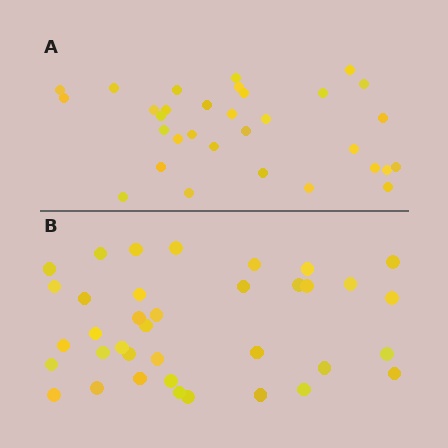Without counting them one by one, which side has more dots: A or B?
Region B (the bottom region) has more dots.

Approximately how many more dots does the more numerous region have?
Region B has about 5 more dots than region A.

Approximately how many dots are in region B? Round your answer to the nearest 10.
About 40 dots. (The exact count is 37, which rounds to 40.)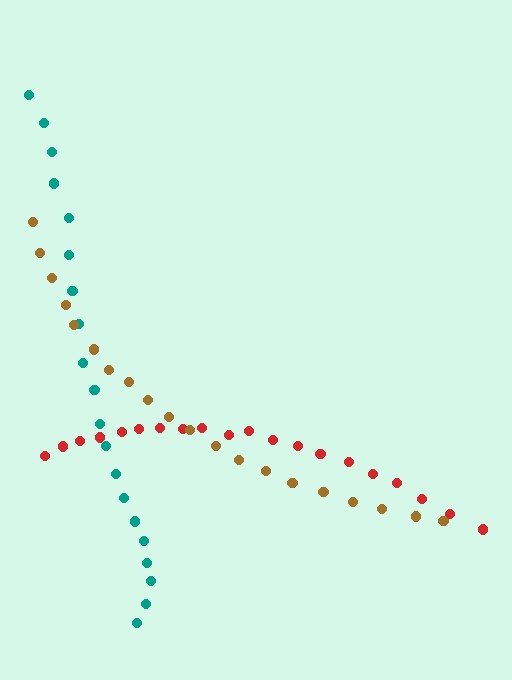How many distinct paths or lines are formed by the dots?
There are 3 distinct paths.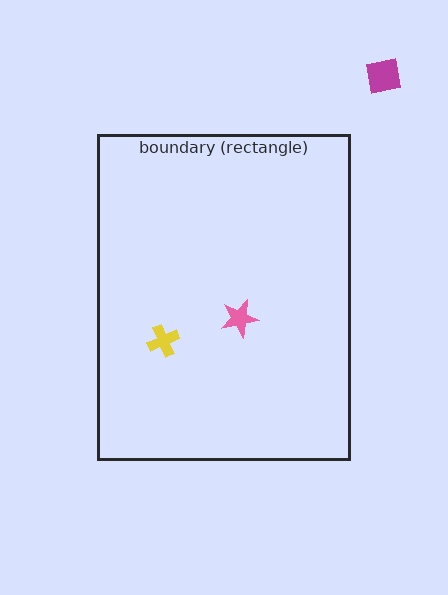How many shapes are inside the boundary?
2 inside, 1 outside.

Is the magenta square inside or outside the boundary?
Outside.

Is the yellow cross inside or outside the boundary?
Inside.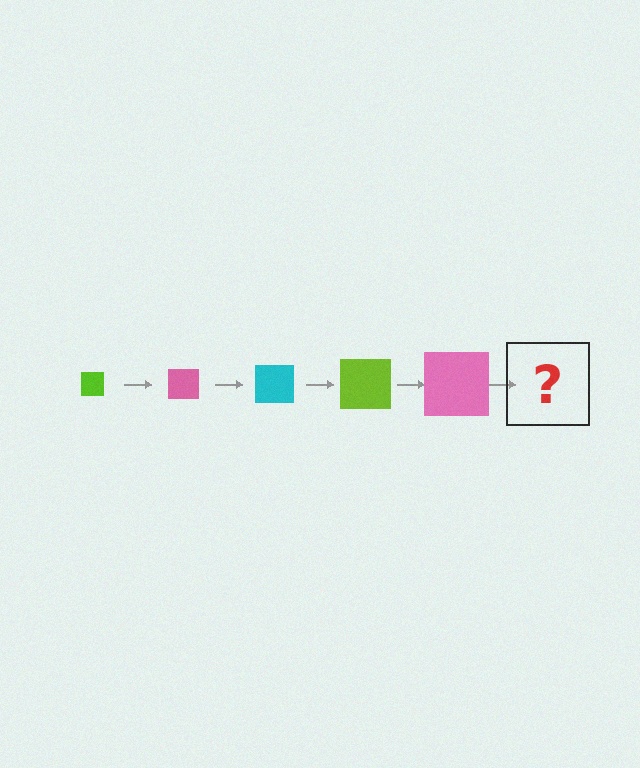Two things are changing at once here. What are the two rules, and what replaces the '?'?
The two rules are that the square grows larger each step and the color cycles through lime, pink, and cyan. The '?' should be a cyan square, larger than the previous one.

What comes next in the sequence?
The next element should be a cyan square, larger than the previous one.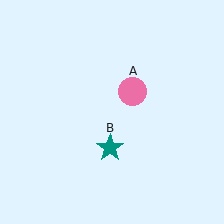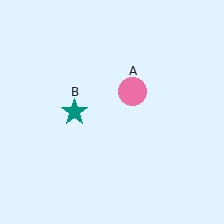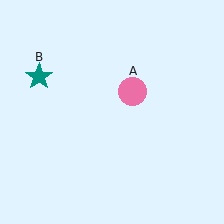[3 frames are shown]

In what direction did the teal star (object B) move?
The teal star (object B) moved up and to the left.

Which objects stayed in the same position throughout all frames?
Pink circle (object A) remained stationary.